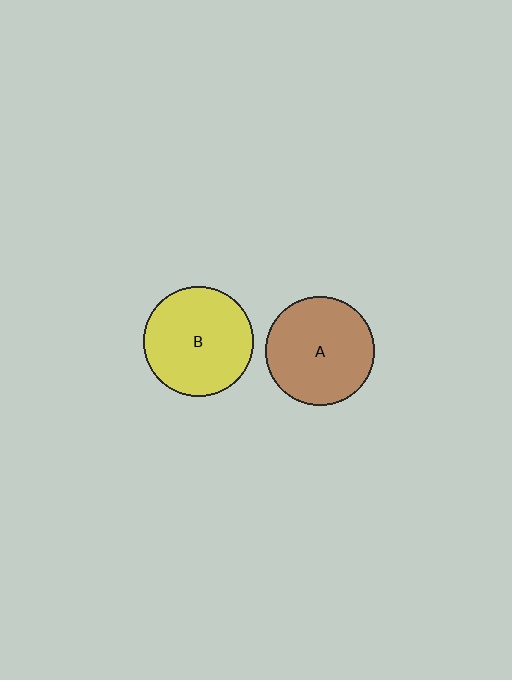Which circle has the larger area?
Circle B (yellow).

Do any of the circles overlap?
No, none of the circles overlap.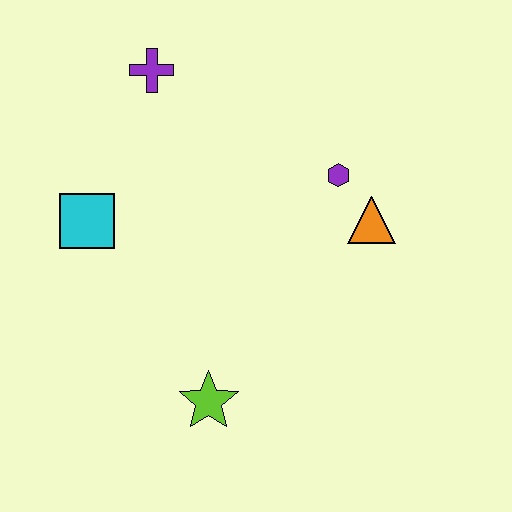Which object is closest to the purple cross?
The cyan square is closest to the purple cross.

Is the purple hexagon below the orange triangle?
No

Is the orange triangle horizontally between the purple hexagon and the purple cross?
No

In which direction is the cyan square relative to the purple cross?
The cyan square is below the purple cross.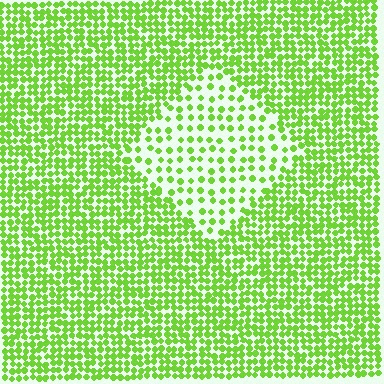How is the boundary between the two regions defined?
The boundary is defined by a change in element density (approximately 2.3x ratio). All elements are the same color, size, and shape.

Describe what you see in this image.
The image contains small lime elements arranged at two different densities. A diamond-shaped region is visible where the elements are less densely packed than the surrounding area.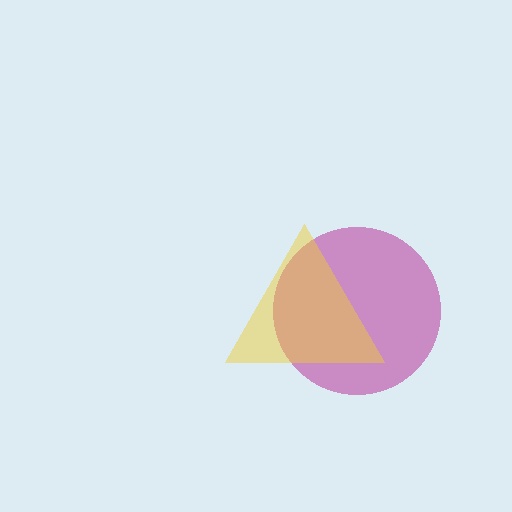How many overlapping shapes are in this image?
There are 2 overlapping shapes in the image.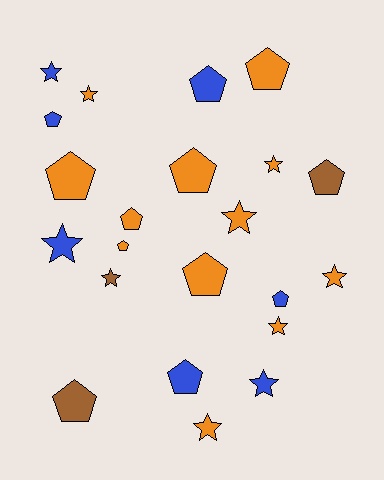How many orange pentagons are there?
There are 6 orange pentagons.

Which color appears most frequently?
Orange, with 12 objects.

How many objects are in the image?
There are 22 objects.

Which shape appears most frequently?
Pentagon, with 12 objects.